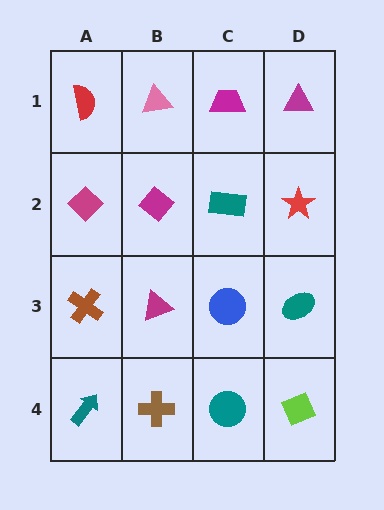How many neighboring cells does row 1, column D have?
2.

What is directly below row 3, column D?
A lime diamond.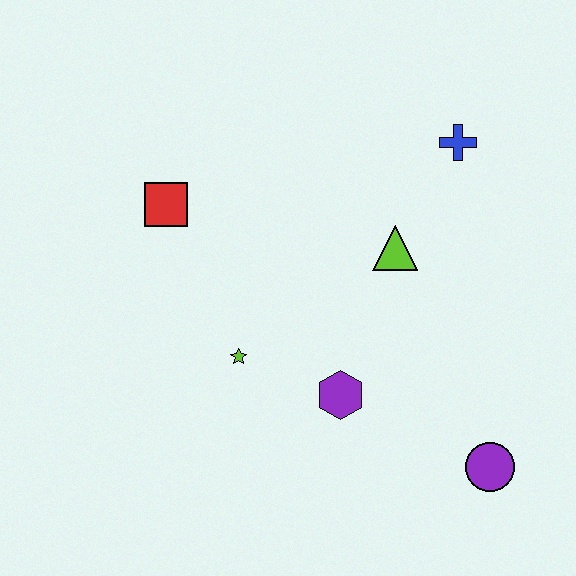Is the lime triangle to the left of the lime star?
No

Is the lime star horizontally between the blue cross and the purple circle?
No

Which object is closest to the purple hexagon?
The lime star is closest to the purple hexagon.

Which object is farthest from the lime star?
The blue cross is farthest from the lime star.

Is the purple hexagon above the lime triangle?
No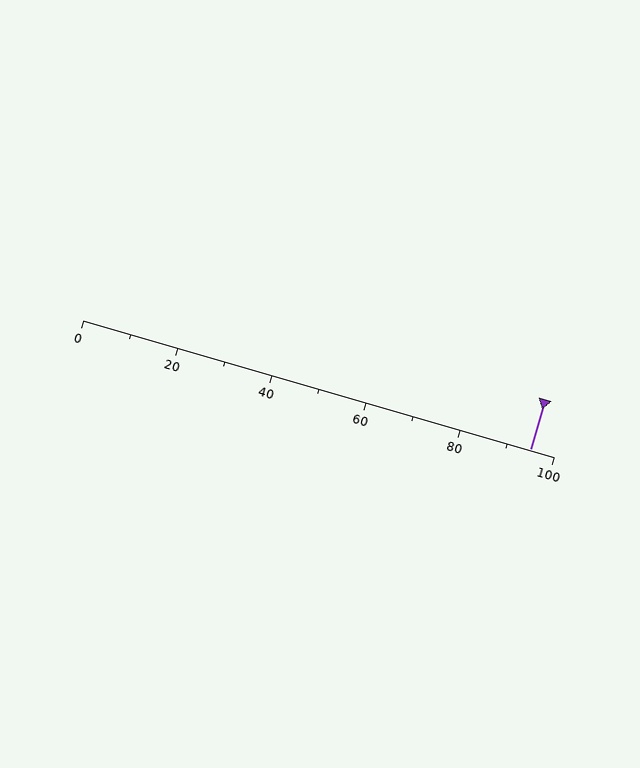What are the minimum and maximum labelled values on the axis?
The axis runs from 0 to 100.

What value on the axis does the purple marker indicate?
The marker indicates approximately 95.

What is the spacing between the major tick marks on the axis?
The major ticks are spaced 20 apart.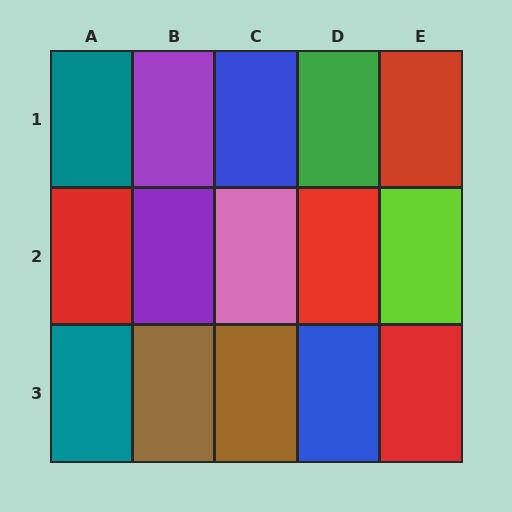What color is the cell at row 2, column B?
Purple.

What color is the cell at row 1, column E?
Red.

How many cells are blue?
2 cells are blue.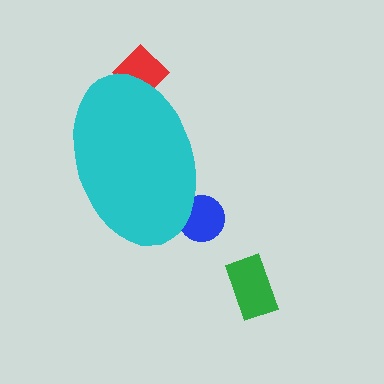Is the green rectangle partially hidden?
No, the green rectangle is fully visible.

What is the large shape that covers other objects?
A cyan ellipse.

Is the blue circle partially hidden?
Yes, the blue circle is partially hidden behind the cyan ellipse.